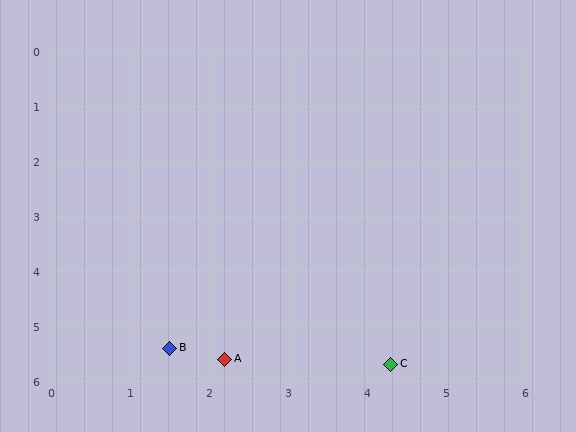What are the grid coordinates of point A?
Point A is at approximately (2.2, 5.6).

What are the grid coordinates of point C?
Point C is at approximately (4.3, 5.7).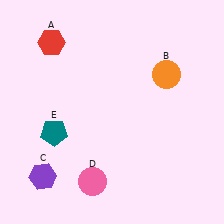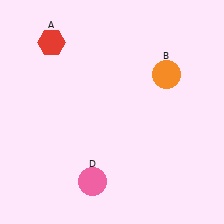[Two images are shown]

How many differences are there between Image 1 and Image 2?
There are 2 differences between the two images.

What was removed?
The teal pentagon (E), the purple hexagon (C) were removed in Image 2.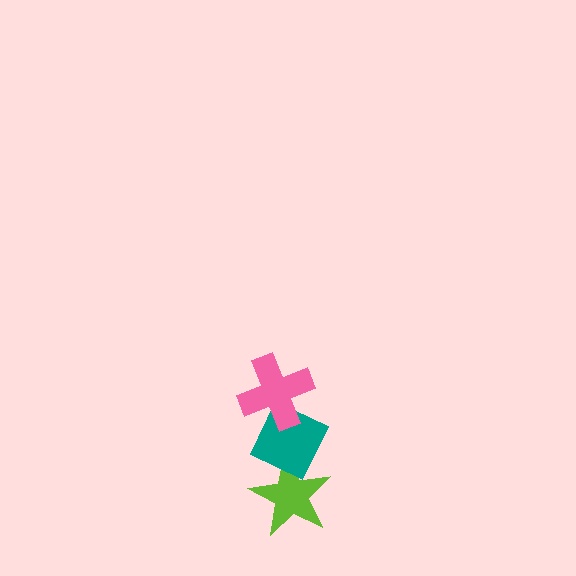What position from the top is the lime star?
The lime star is 3rd from the top.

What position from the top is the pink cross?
The pink cross is 1st from the top.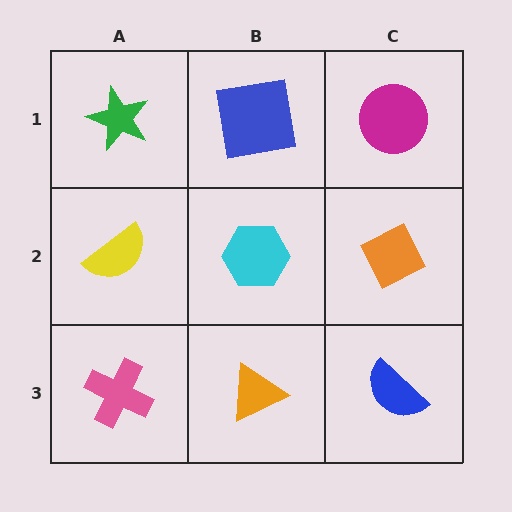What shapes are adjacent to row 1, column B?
A cyan hexagon (row 2, column B), a green star (row 1, column A), a magenta circle (row 1, column C).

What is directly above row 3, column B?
A cyan hexagon.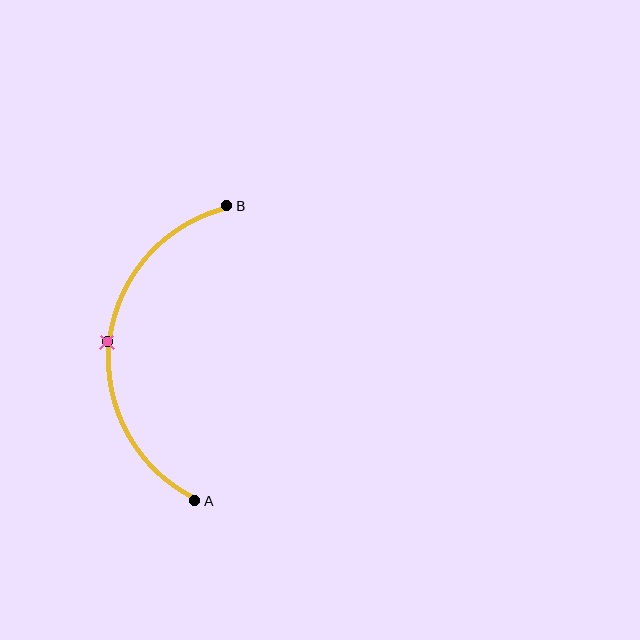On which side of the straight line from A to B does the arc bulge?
The arc bulges to the left of the straight line connecting A and B.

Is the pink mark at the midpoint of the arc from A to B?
Yes. The pink mark lies on the arc at equal arc-length from both A and B — it is the arc midpoint.